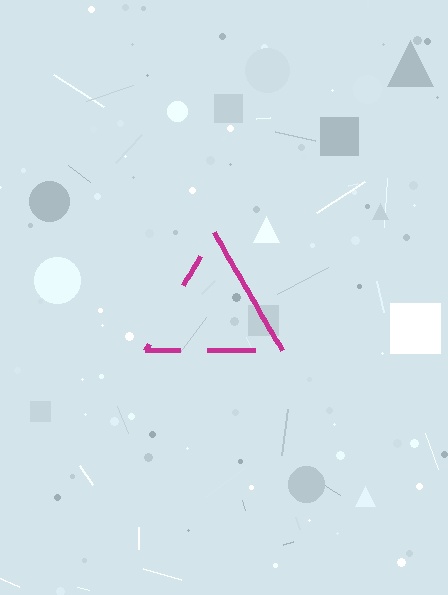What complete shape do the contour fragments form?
The contour fragments form a triangle.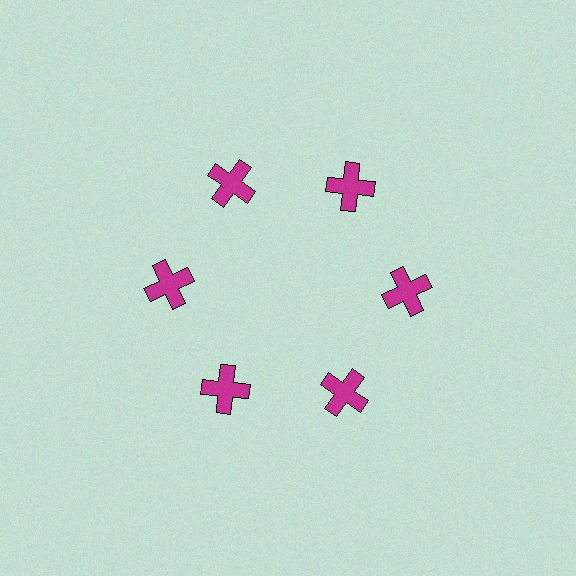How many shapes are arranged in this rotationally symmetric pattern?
There are 6 shapes, arranged in 6 groups of 1.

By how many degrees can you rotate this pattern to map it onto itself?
The pattern maps onto itself every 60 degrees of rotation.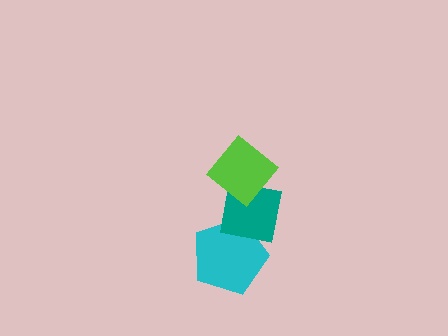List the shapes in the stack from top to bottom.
From top to bottom: the lime diamond, the teal square, the cyan pentagon.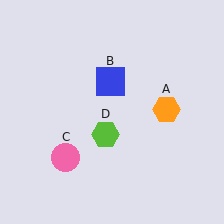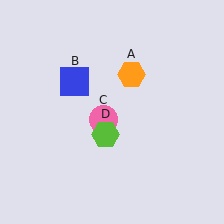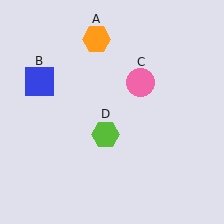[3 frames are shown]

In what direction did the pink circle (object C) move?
The pink circle (object C) moved up and to the right.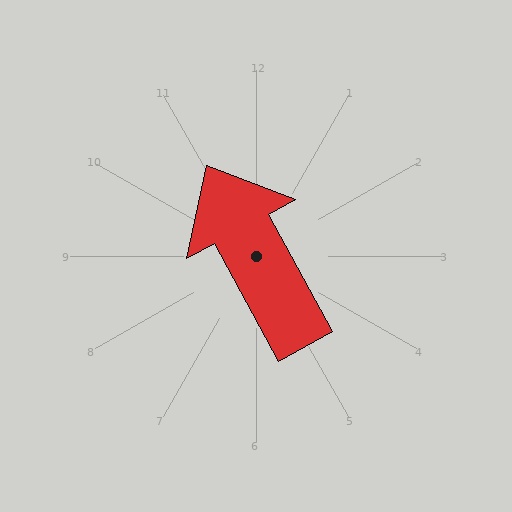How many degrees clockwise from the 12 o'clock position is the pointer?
Approximately 331 degrees.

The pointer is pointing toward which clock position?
Roughly 11 o'clock.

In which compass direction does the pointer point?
Northwest.